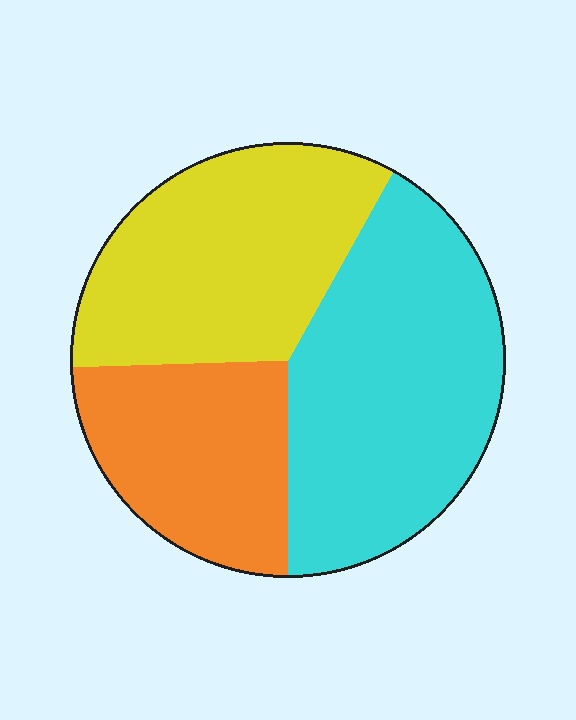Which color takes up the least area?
Orange, at roughly 25%.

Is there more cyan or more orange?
Cyan.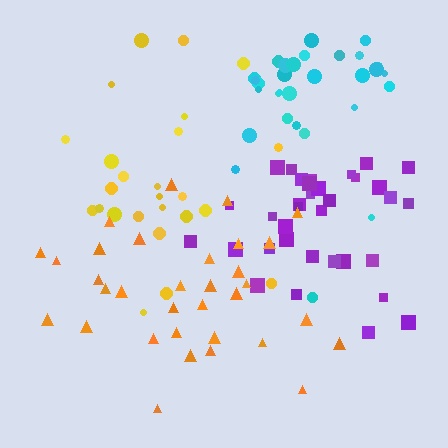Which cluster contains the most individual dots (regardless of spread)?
Purple (34).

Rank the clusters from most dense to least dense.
cyan, purple, orange, yellow.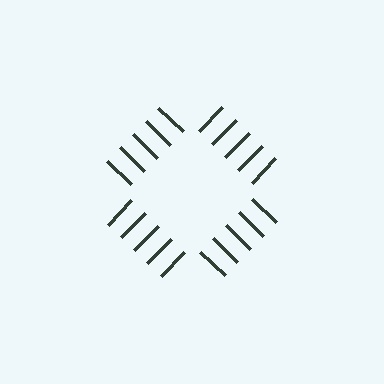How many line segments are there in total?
20 — 5 along each of the 4 edges.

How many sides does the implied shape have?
4 sides — the line-ends trace a square.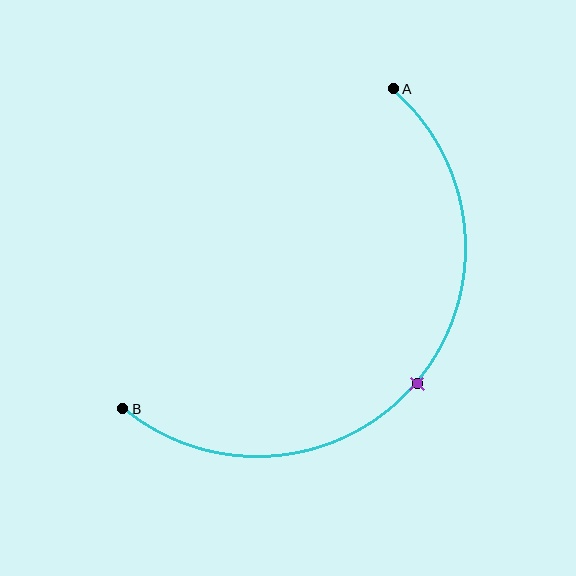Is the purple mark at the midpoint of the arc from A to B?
Yes. The purple mark lies on the arc at equal arc-length from both A and B — it is the arc midpoint.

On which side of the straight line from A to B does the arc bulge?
The arc bulges below and to the right of the straight line connecting A and B.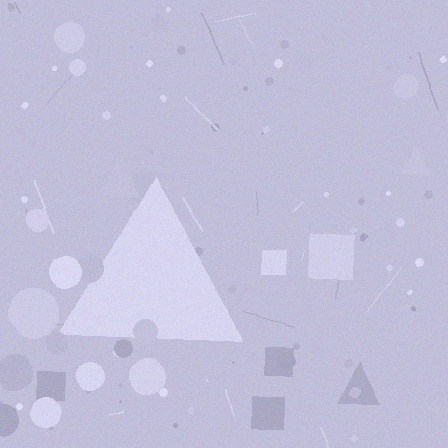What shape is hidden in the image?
A triangle is hidden in the image.